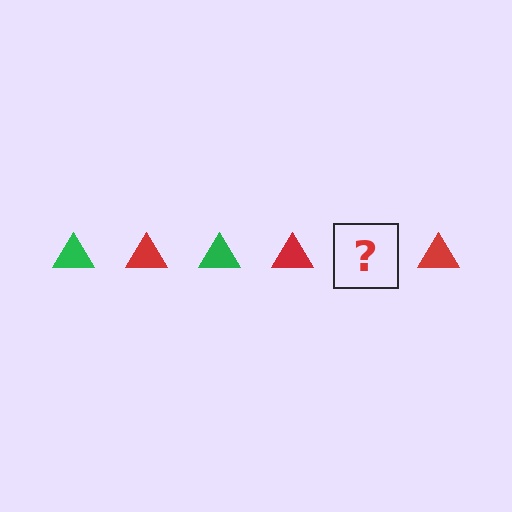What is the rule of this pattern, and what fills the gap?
The rule is that the pattern cycles through green, red triangles. The gap should be filled with a green triangle.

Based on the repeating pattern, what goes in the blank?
The blank should be a green triangle.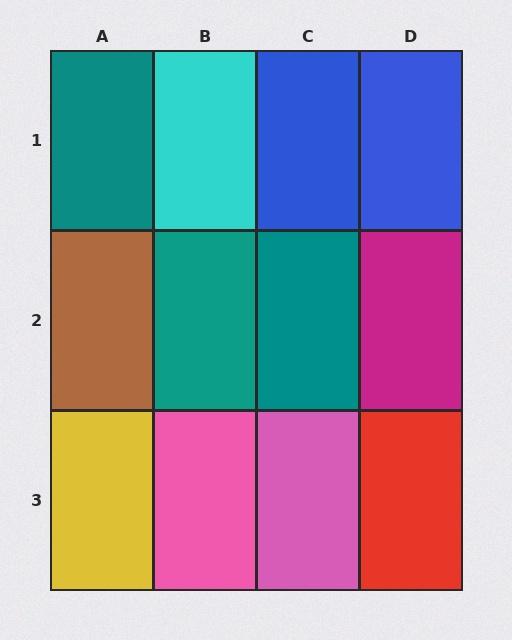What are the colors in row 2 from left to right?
Brown, teal, teal, magenta.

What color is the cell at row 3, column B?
Pink.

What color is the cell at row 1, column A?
Teal.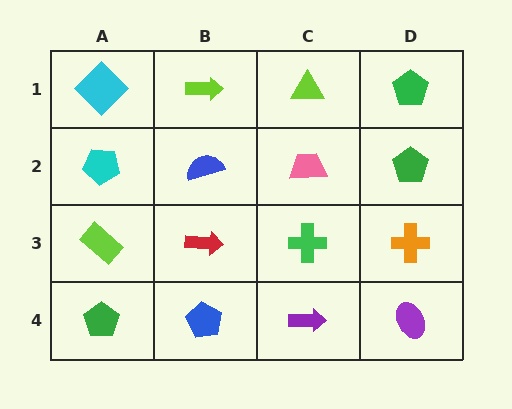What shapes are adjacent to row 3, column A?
A cyan pentagon (row 2, column A), a green pentagon (row 4, column A), a red arrow (row 3, column B).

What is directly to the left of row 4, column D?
A purple arrow.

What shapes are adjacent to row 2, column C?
A lime triangle (row 1, column C), a green cross (row 3, column C), a blue semicircle (row 2, column B), a green pentagon (row 2, column D).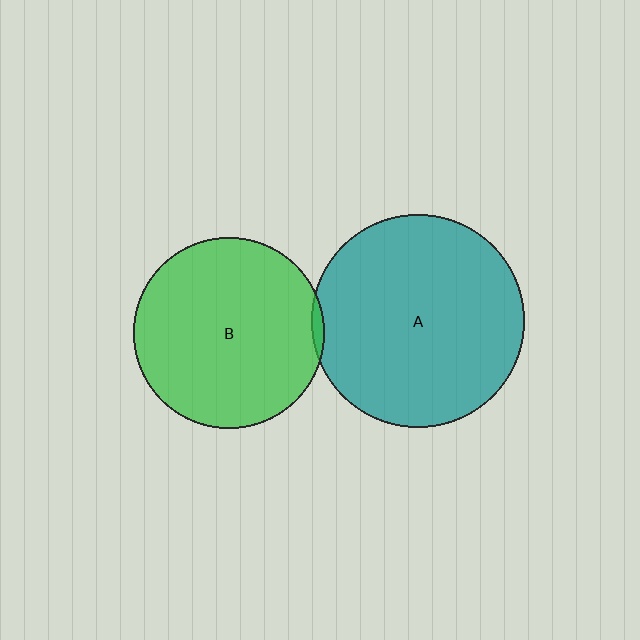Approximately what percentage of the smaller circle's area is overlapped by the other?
Approximately 5%.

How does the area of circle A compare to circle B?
Approximately 1.2 times.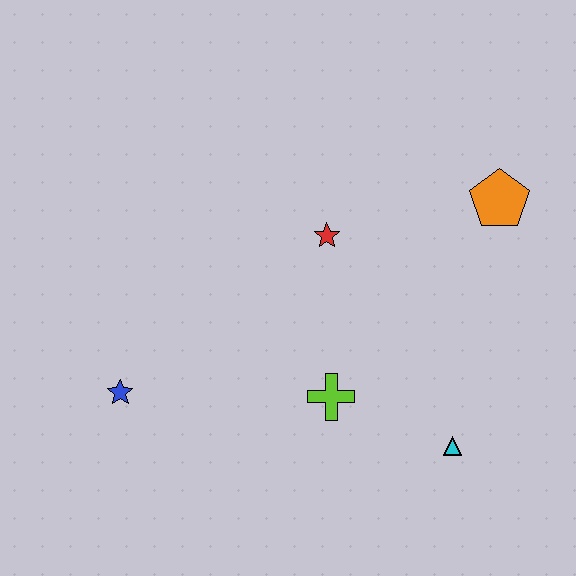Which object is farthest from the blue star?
The orange pentagon is farthest from the blue star.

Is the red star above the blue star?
Yes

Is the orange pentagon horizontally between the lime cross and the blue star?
No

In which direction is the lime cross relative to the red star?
The lime cross is below the red star.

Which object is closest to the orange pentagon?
The red star is closest to the orange pentagon.